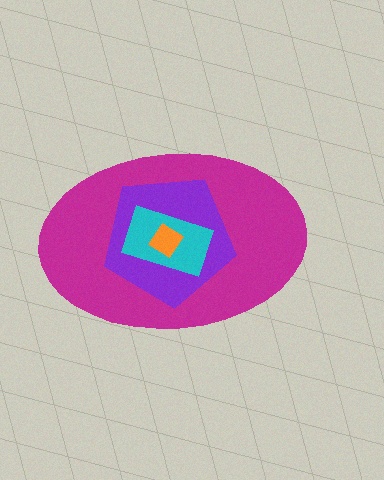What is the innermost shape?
The orange diamond.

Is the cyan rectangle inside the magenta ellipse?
Yes.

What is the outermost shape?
The magenta ellipse.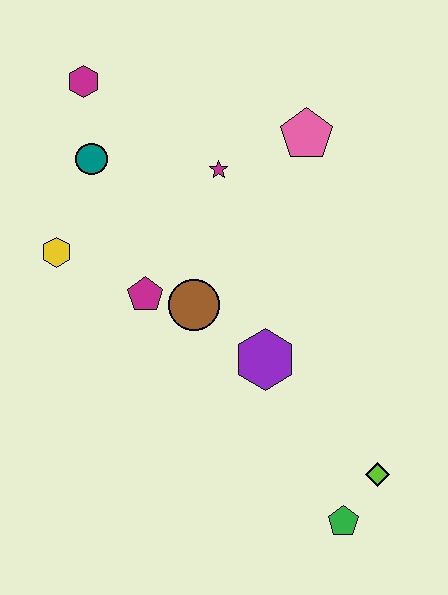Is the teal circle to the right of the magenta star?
No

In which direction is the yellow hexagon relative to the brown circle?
The yellow hexagon is to the left of the brown circle.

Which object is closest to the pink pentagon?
The magenta star is closest to the pink pentagon.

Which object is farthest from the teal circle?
The green pentagon is farthest from the teal circle.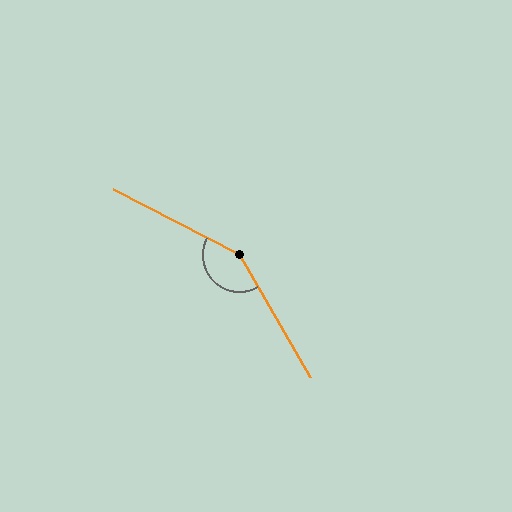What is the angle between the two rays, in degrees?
Approximately 147 degrees.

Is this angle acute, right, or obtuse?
It is obtuse.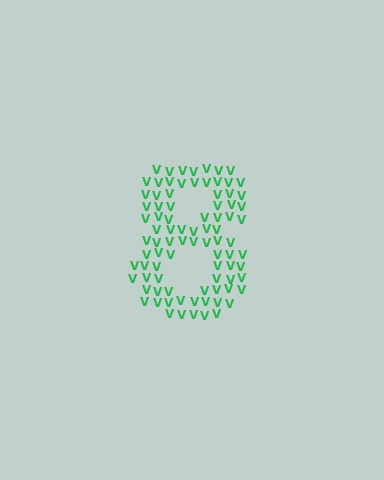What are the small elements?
The small elements are letter V's.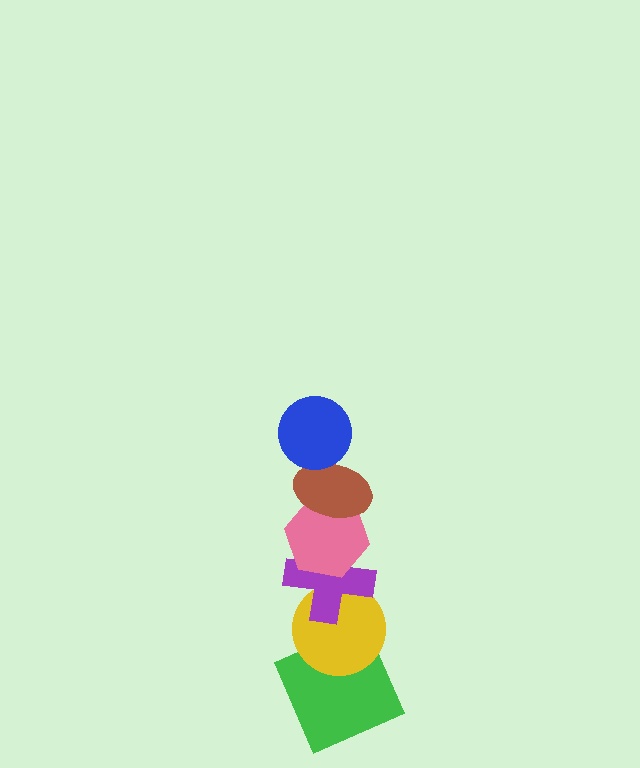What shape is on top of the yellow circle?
The purple cross is on top of the yellow circle.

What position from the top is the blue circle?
The blue circle is 1st from the top.